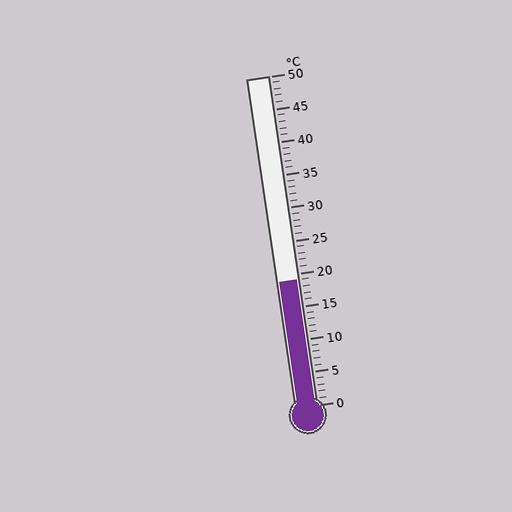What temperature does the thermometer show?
The thermometer shows approximately 19°C.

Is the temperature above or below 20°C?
The temperature is below 20°C.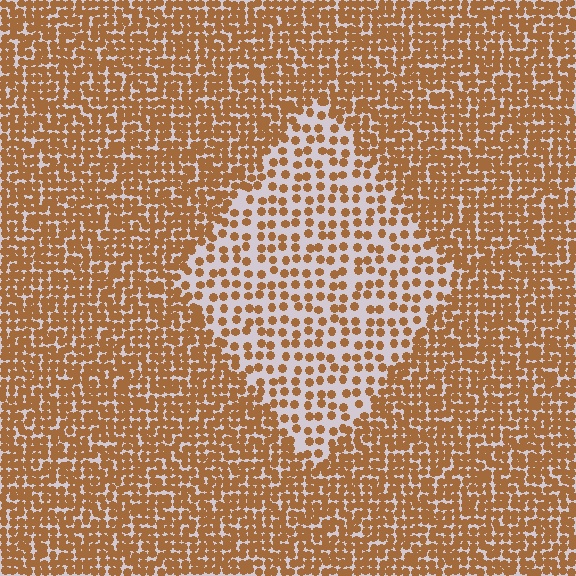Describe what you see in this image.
The image contains small brown elements arranged at two different densities. A diamond-shaped region is visible where the elements are less densely packed than the surrounding area.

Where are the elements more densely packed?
The elements are more densely packed outside the diamond boundary.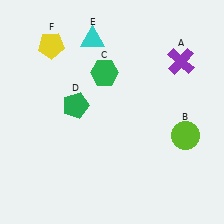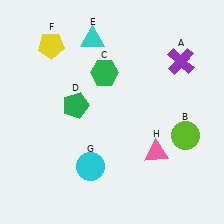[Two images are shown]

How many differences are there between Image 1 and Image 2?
There are 2 differences between the two images.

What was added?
A cyan circle (G), a pink triangle (H) were added in Image 2.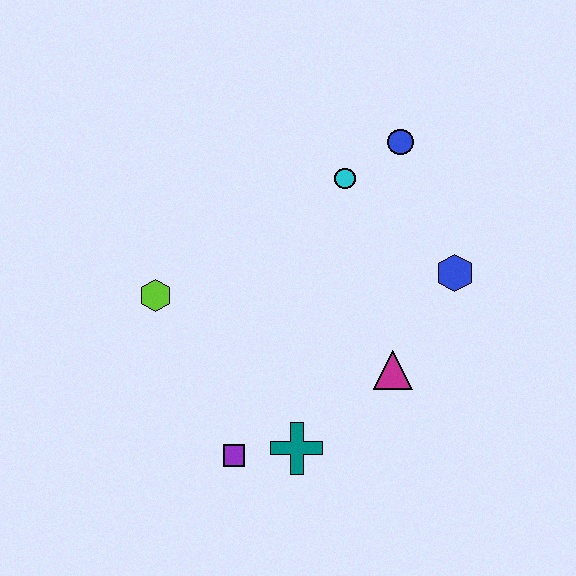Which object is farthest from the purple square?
The blue circle is farthest from the purple square.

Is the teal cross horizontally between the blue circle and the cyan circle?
No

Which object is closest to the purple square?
The teal cross is closest to the purple square.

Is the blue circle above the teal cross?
Yes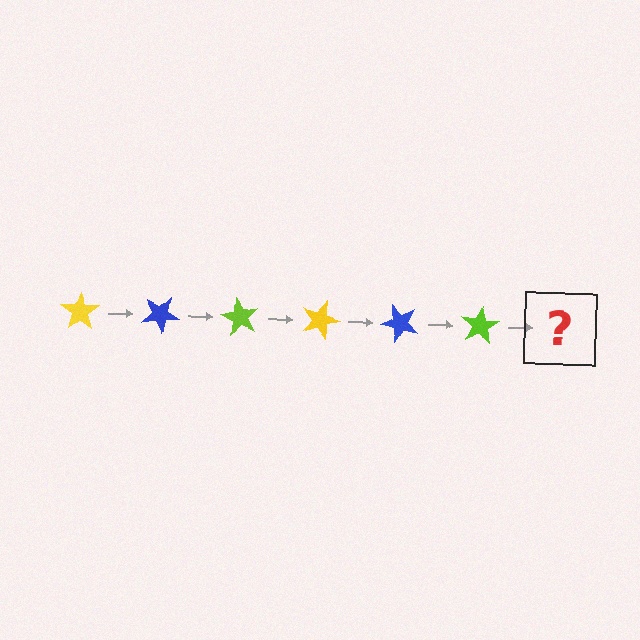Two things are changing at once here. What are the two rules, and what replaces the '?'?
The two rules are that it rotates 30 degrees each step and the color cycles through yellow, blue, and lime. The '?' should be a yellow star, rotated 180 degrees from the start.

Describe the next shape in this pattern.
It should be a yellow star, rotated 180 degrees from the start.